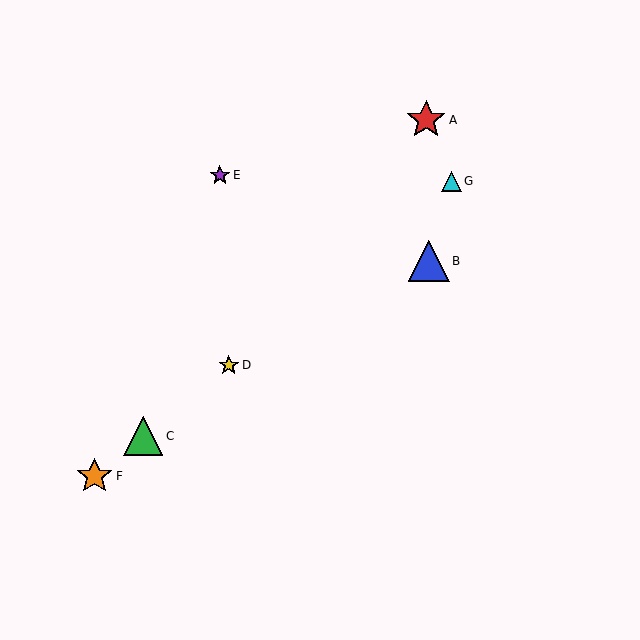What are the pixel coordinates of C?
Object C is at (143, 436).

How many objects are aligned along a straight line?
4 objects (C, D, F, G) are aligned along a straight line.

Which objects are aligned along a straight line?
Objects C, D, F, G are aligned along a straight line.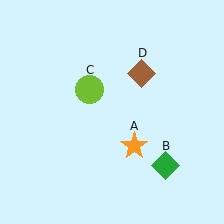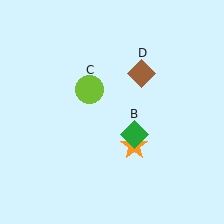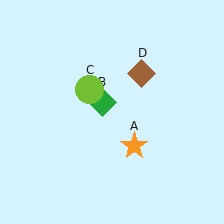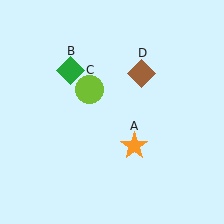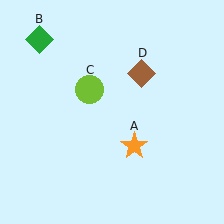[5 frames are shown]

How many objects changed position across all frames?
1 object changed position: green diamond (object B).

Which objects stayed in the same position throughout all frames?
Orange star (object A) and lime circle (object C) and brown diamond (object D) remained stationary.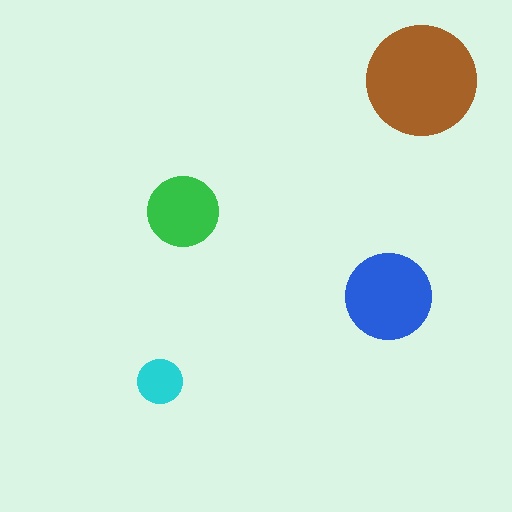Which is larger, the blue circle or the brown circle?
The brown one.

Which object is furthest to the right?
The brown circle is rightmost.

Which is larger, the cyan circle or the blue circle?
The blue one.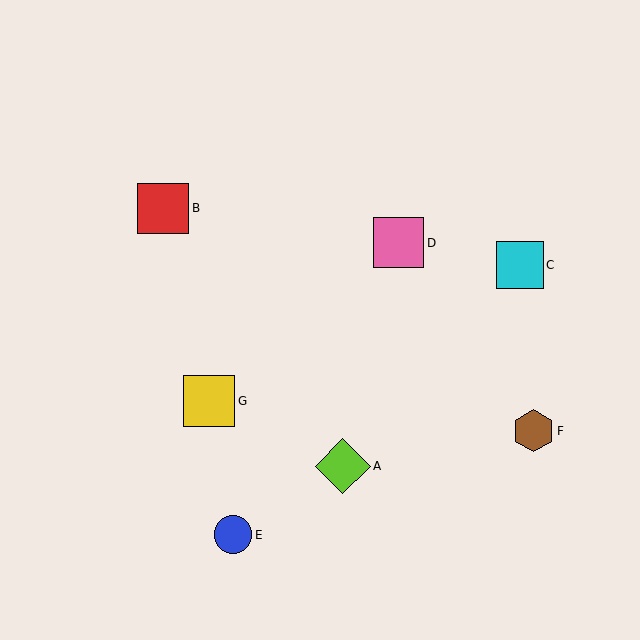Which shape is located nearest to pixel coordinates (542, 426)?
The brown hexagon (labeled F) at (533, 431) is nearest to that location.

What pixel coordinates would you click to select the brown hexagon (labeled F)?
Click at (533, 431) to select the brown hexagon F.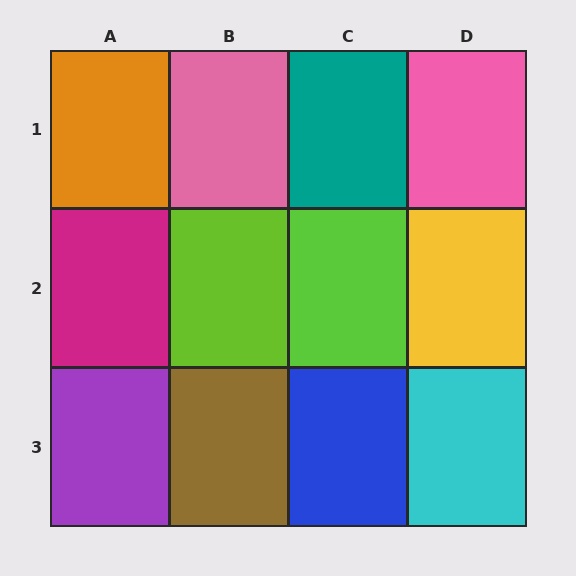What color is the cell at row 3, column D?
Cyan.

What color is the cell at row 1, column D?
Pink.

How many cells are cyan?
1 cell is cyan.